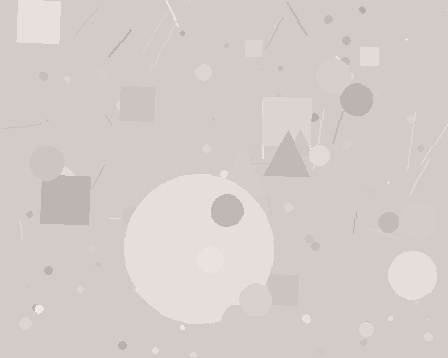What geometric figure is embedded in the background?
A circle is embedded in the background.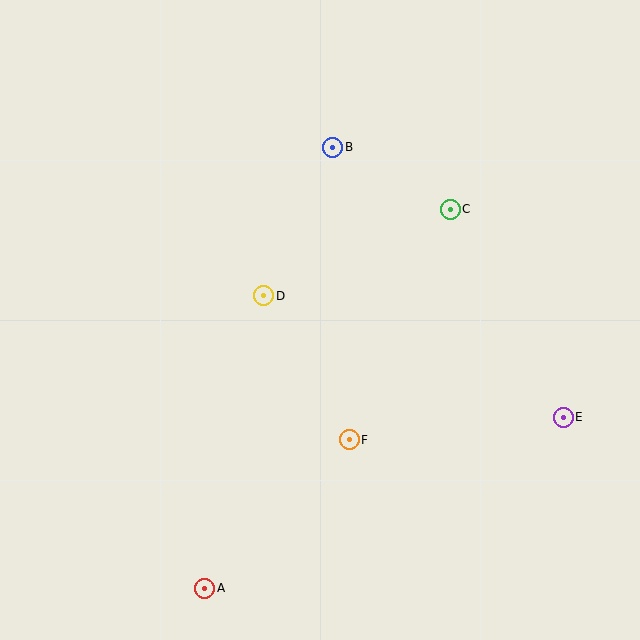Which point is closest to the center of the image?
Point D at (264, 296) is closest to the center.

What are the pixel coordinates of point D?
Point D is at (264, 296).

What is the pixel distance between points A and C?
The distance between A and C is 451 pixels.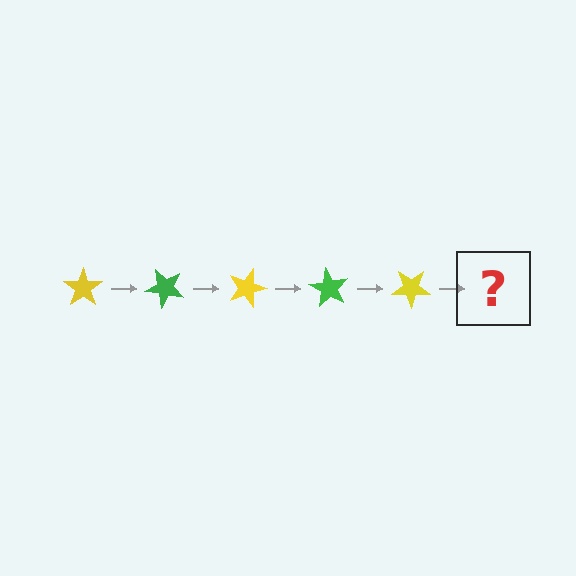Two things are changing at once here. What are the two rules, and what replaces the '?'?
The two rules are that it rotates 45 degrees each step and the color cycles through yellow and green. The '?' should be a green star, rotated 225 degrees from the start.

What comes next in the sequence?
The next element should be a green star, rotated 225 degrees from the start.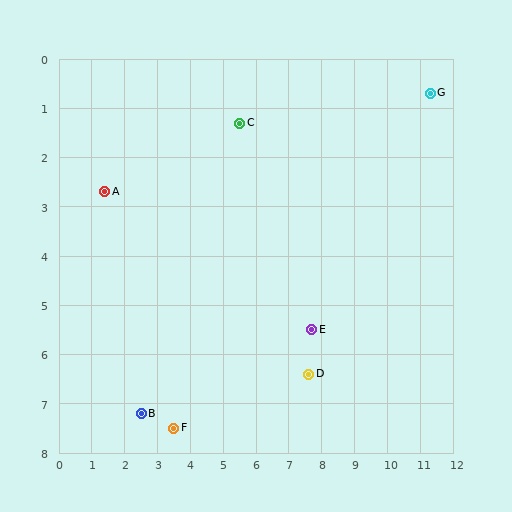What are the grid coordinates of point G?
Point G is at approximately (11.3, 0.7).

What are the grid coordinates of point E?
Point E is at approximately (7.7, 5.5).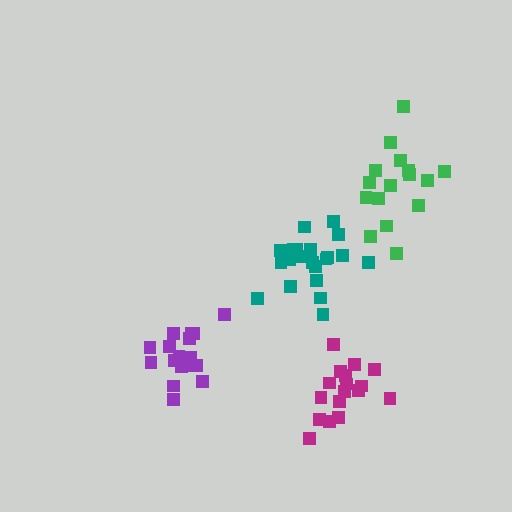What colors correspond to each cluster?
The clusters are colored: green, magenta, purple, teal.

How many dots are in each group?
Group 1: 16 dots, Group 2: 17 dots, Group 3: 18 dots, Group 4: 21 dots (72 total).